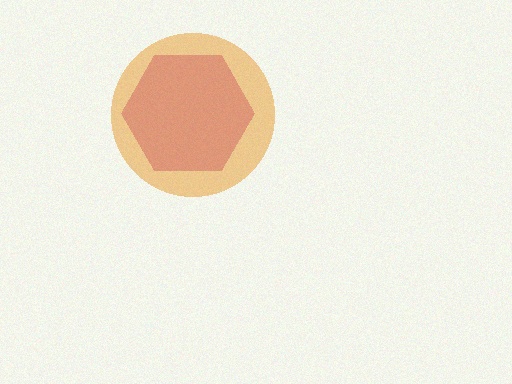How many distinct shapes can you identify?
There are 2 distinct shapes: a magenta hexagon, an orange circle.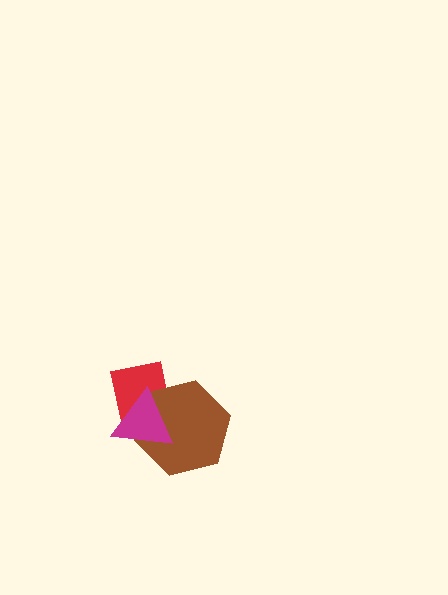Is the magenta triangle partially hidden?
No, no other shape covers it.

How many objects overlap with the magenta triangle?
2 objects overlap with the magenta triangle.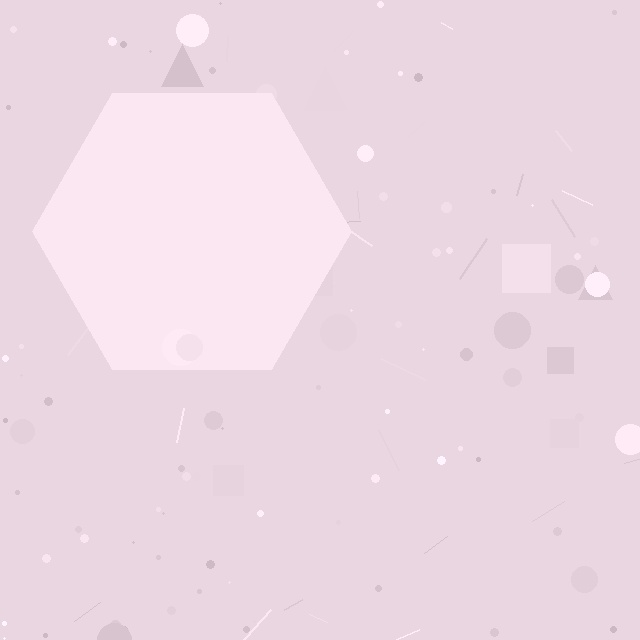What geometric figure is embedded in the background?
A hexagon is embedded in the background.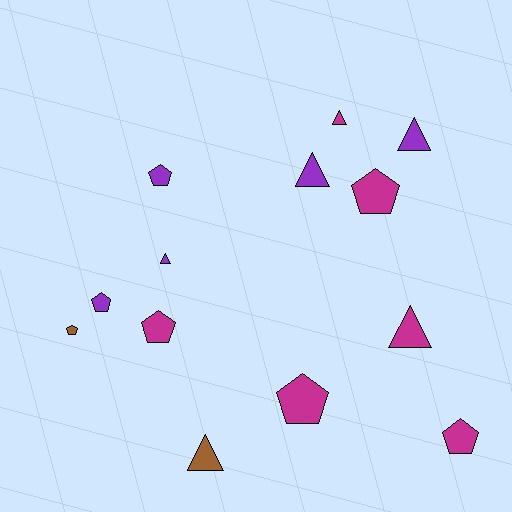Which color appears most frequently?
Magenta, with 6 objects.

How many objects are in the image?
There are 13 objects.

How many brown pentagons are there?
There is 1 brown pentagon.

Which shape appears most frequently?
Pentagon, with 7 objects.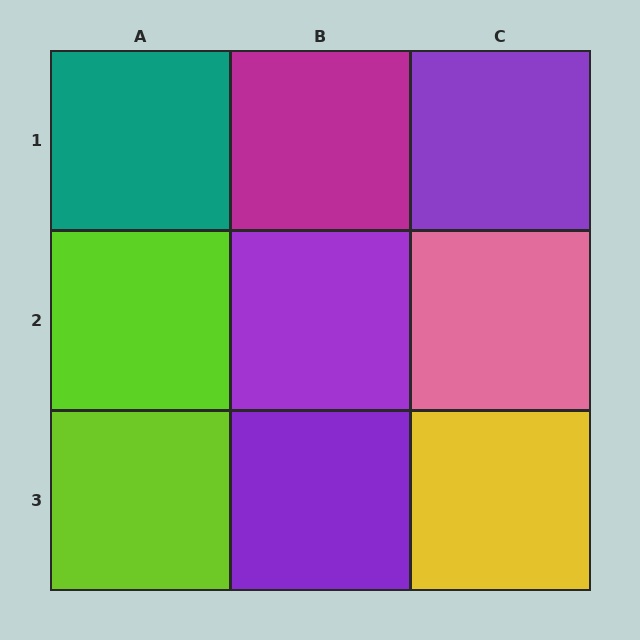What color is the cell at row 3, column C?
Yellow.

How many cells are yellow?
1 cell is yellow.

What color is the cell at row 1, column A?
Teal.